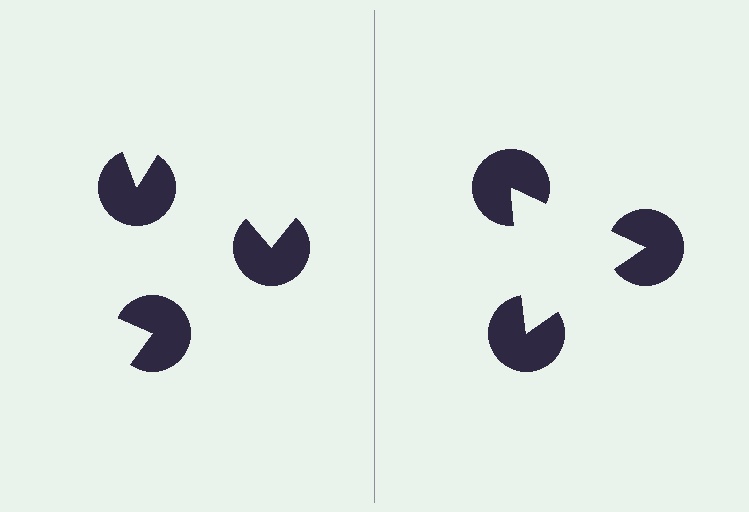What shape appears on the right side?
An illusory triangle.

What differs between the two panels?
The pac-man discs are positioned identically on both sides; only the wedge orientations differ. On the right they align to a triangle; on the left they are misaligned.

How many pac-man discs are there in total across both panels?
6 — 3 on each side.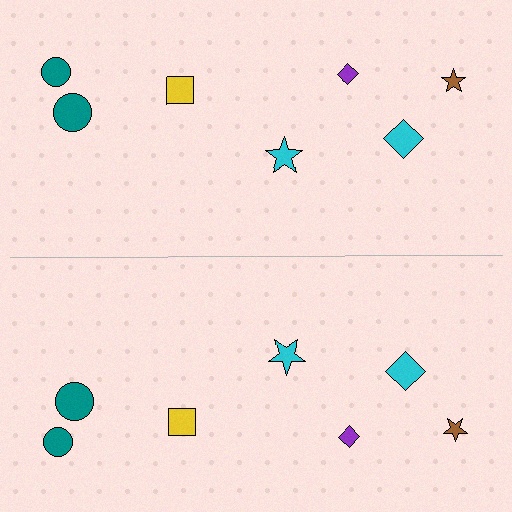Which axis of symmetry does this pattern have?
The pattern has a horizontal axis of symmetry running through the center of the image.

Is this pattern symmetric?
Yes, this pattern has bilateral (reflection) symmetry.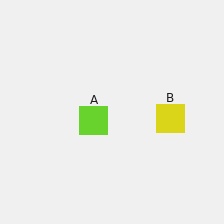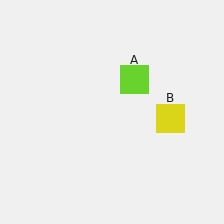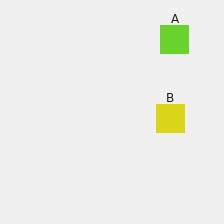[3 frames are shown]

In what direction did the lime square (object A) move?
The lime square (object A) moved up and to the right.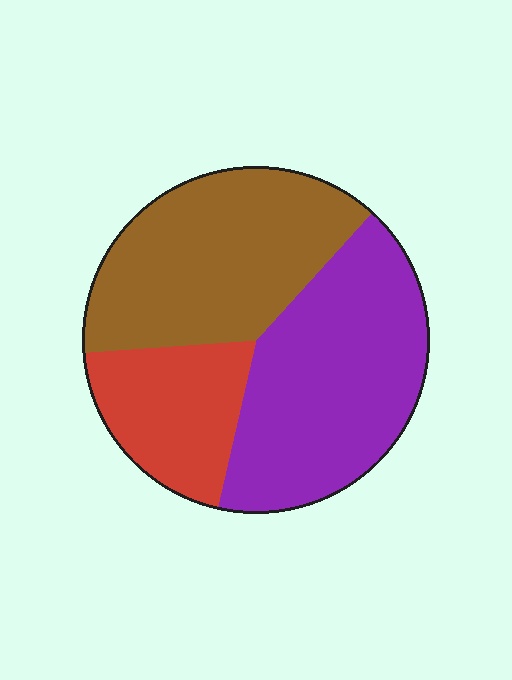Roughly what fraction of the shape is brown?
Brown takes up about three eighths (3/8) of the shape.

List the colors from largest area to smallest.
From largest to smallest: purple, brown, red.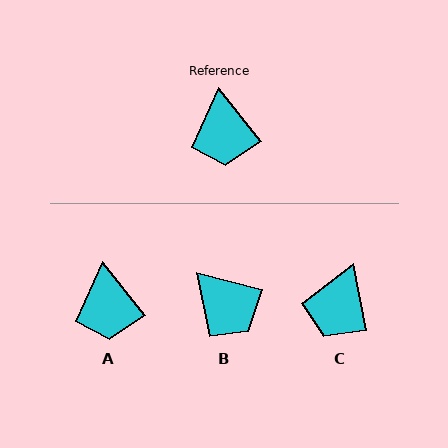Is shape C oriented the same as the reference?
No, it is off by about 28 degrees.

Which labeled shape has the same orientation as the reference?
A.